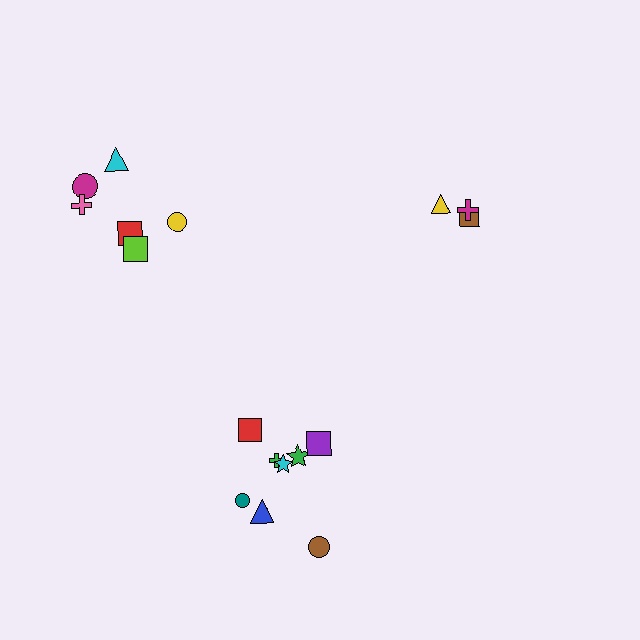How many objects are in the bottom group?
There are 8 objects.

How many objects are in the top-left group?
There are 6 objects.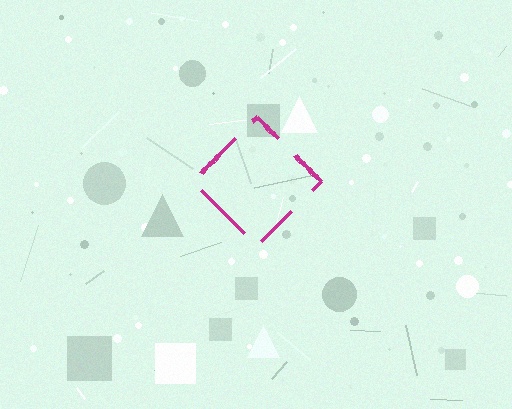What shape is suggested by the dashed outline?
The dashed outline suggests a diamond.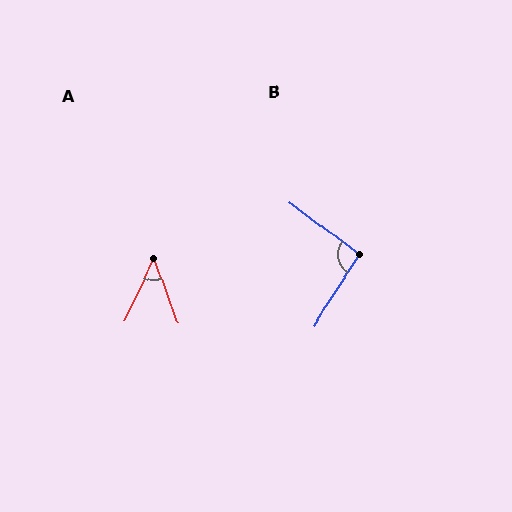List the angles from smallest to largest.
A (45°), B (94°).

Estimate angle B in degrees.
Approximately 94 degrees.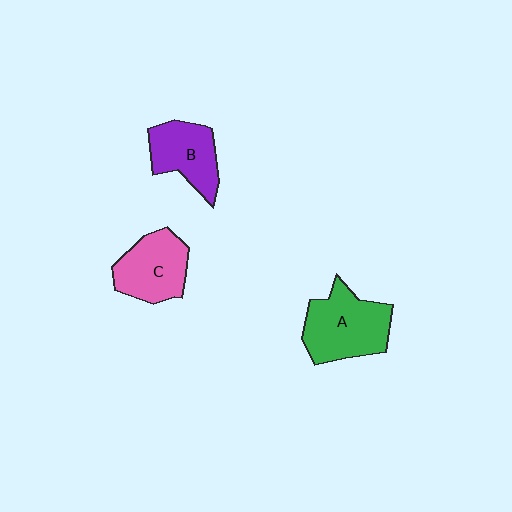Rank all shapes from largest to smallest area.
From largest to smallest: A (green), C (pink), B (purple).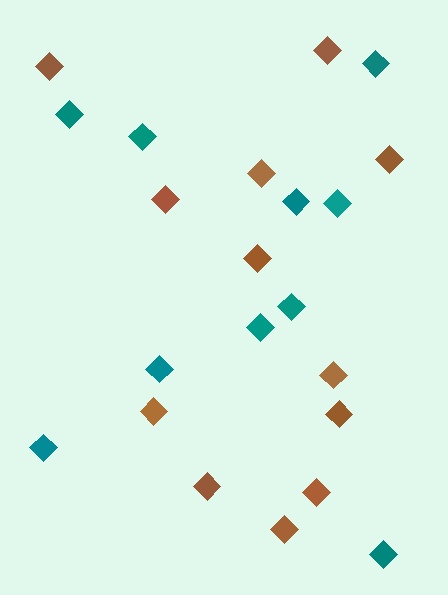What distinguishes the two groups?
There are 2 groups: one group of teal diamonds (10) and one group of brown diamonds (12).